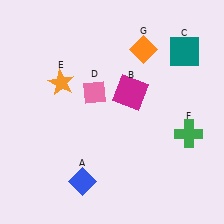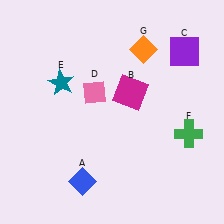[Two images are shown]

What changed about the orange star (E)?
In Image 1, E is orange. In Image 2, it changed to teal.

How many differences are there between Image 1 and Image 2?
There are 2 differences between the two images.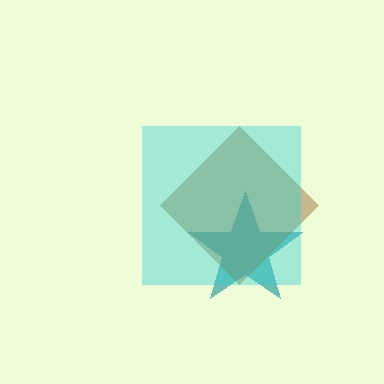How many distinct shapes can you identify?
There are 3 distinct shapes: a teal star, a brown diamond, a cyan square.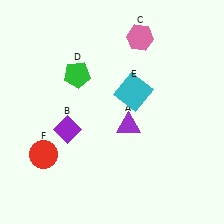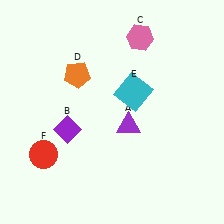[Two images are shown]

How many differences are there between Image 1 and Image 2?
There is 1 difference between the two images.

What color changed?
The pentagon (D) changed from green in Image 1 to orange in Image 2.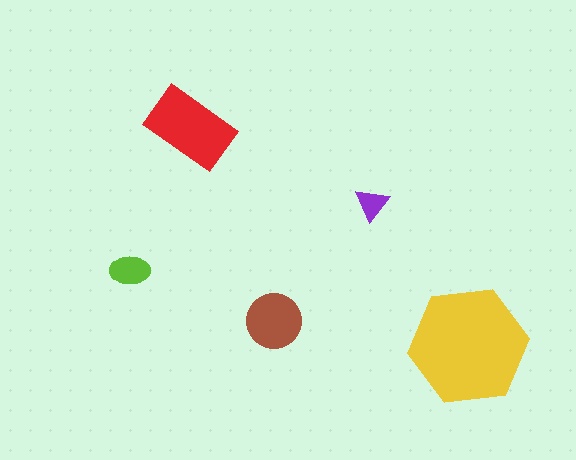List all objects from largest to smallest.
The yellow hexagon, the red rectangle, the brown circle, the lime ellipse, the purple triangle.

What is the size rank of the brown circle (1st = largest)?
3rd.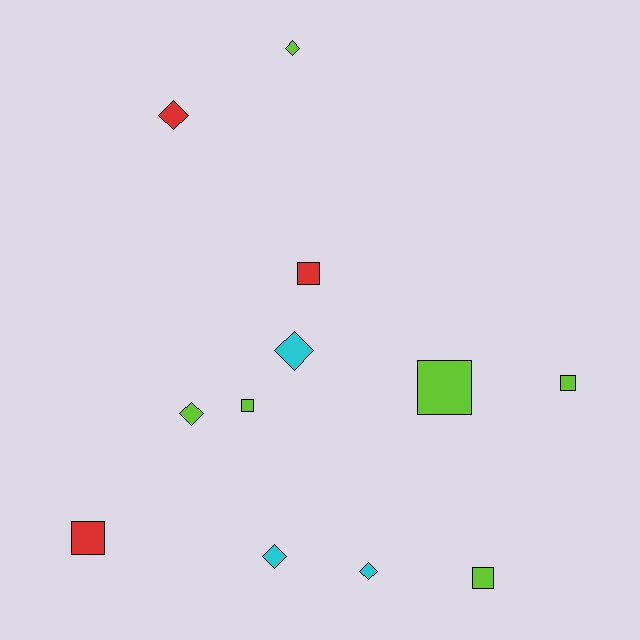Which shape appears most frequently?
Diamond, with 6 objects.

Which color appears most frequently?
Lime, with 6 objects.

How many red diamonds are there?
There is 1 red diamond.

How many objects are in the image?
There are 12 objects.